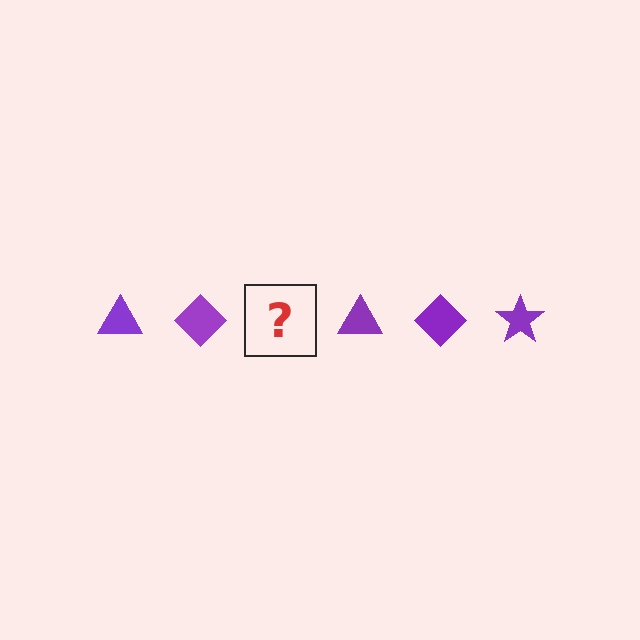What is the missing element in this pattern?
The missing element is a purple star.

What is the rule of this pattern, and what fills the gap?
The rule is that the pattern cycles through triangle, diamond, star shapes in purple. The gap should be filled with a purple star.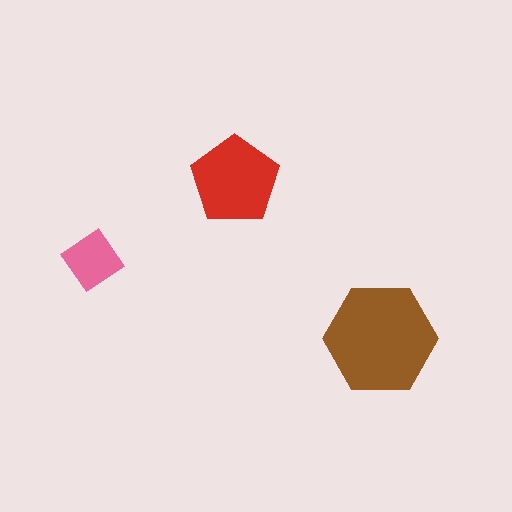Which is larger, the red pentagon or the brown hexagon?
The brown hexagon.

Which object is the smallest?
The pink diamond.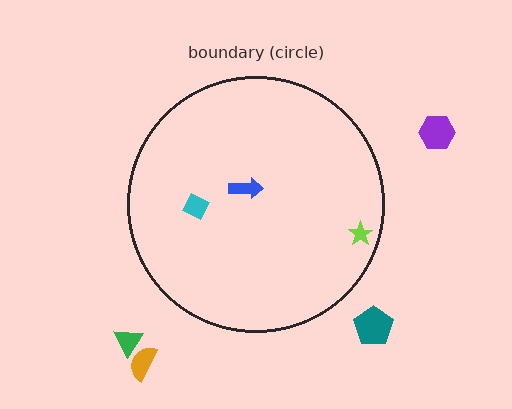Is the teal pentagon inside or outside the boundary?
Outside.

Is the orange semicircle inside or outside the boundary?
Outside.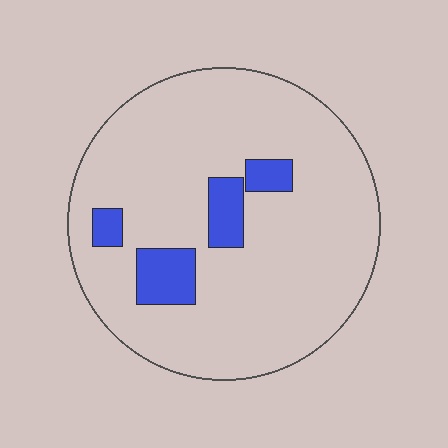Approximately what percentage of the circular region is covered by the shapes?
Approximately 10%.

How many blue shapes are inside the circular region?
4.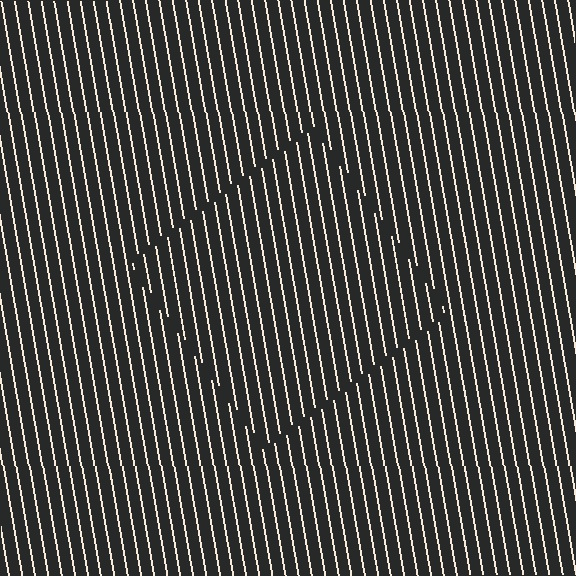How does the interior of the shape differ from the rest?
The interior of the shape contains the same grating, shifted by half a period — the contour is defined by the phase discontinuity where line-ends from the inner and outer gratings abut.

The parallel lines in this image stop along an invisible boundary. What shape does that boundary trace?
An illusory square. The interior of the shape contains the same grating, shifted by half a period — the contour is defined by the phase discontinuity where line-ends from the inner and outer gratings abut.